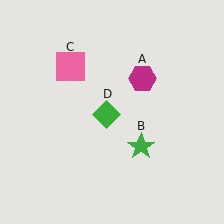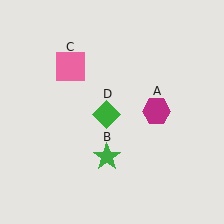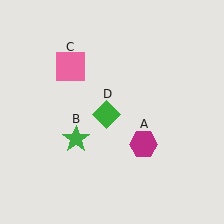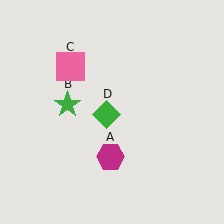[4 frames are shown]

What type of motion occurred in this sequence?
The magenta hexagon (object A), green star (object B) rotated clockwise around the center of the scene.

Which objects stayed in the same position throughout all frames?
Pink square (object C) and green diamond (object D) remained stationary.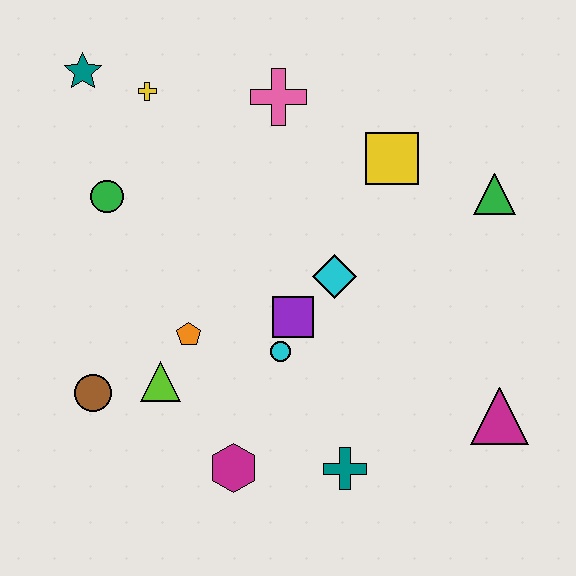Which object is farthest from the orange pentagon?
The green triangle is farthest from the orange pentagon.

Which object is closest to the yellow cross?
The teal star is closest to the yellow cross.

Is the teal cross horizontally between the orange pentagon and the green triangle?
Yes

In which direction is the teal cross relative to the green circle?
The teal cross is below the green circle.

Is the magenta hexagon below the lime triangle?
Yes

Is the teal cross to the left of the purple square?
No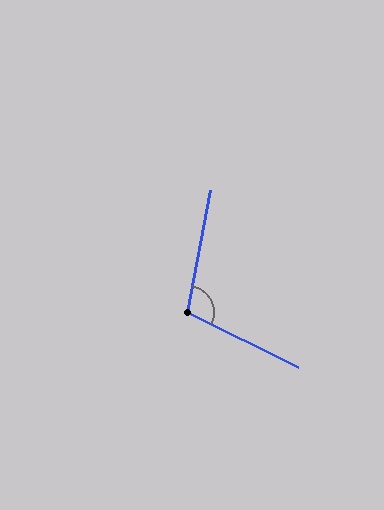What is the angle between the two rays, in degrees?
Approximately 106 degrees.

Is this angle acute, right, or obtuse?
It is obtuse.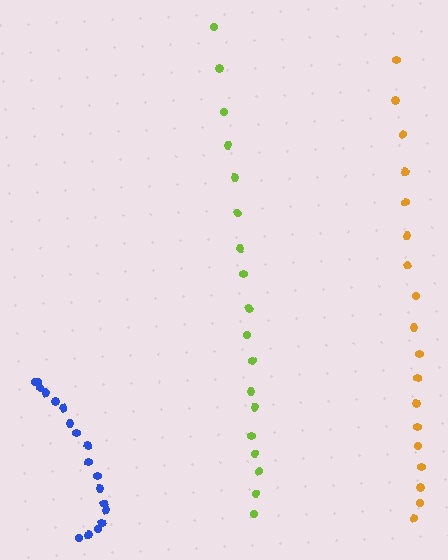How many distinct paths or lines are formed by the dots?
There are 3 distinct paths.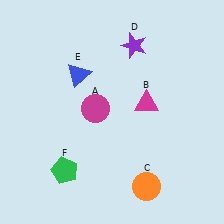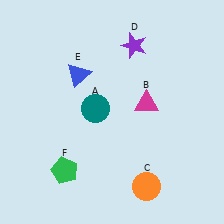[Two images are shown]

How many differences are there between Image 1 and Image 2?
There is 1 difference between the two images.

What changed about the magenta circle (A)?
In Image 1, A is magenta. In Image 2, it changed to teal.